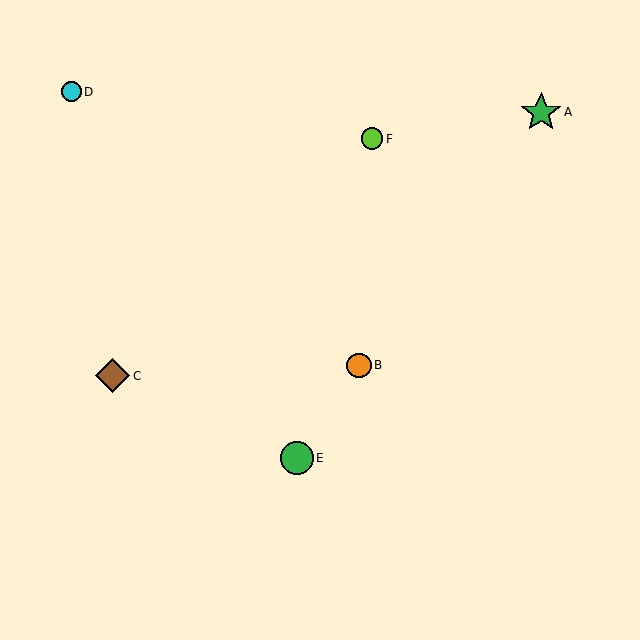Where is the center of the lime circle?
The center of the lime circle is at (372, 139).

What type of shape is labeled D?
Shape D is a cyan circle.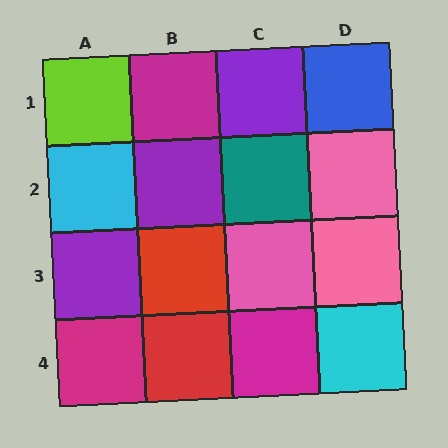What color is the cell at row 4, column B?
Red.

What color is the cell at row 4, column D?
Cyan.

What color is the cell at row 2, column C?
Teal.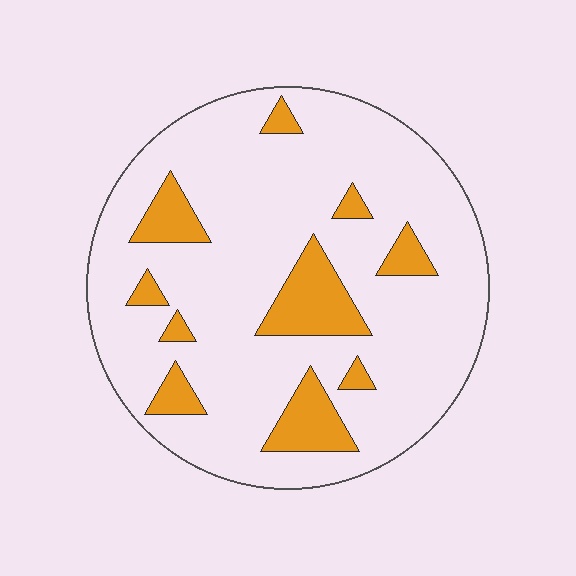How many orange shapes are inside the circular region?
10.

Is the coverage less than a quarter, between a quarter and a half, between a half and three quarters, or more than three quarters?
Less than a quarter.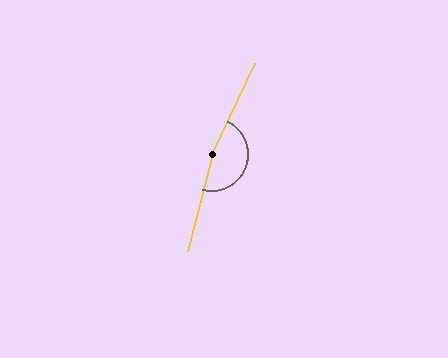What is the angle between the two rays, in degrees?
Approximately 169 degrees.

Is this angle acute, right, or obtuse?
It is obtuse.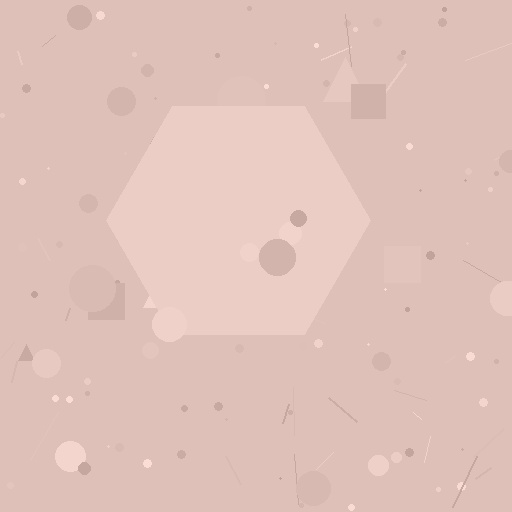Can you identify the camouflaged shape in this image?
The camouflaged shape is a hexagon.